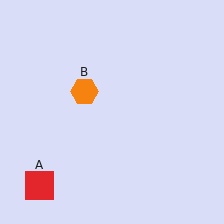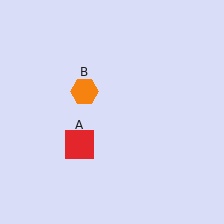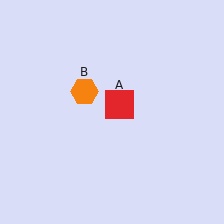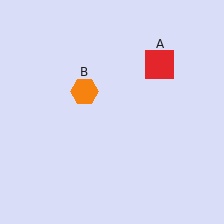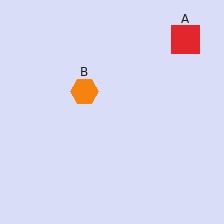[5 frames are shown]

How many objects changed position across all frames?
1 object changed position: red square (object A).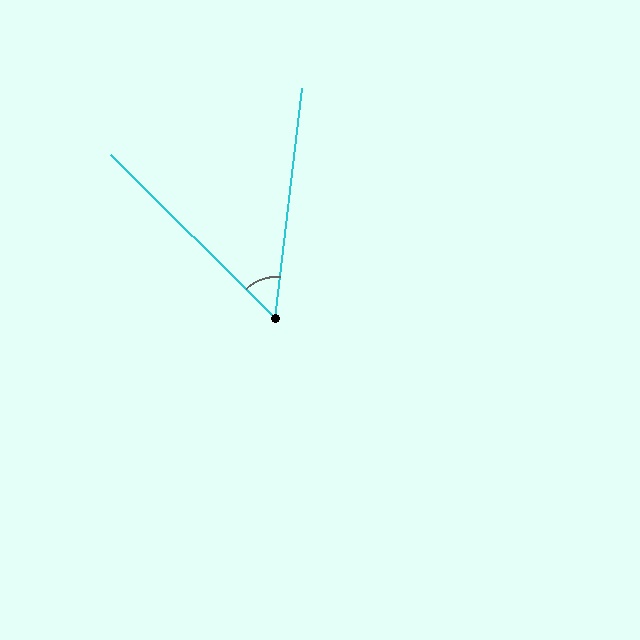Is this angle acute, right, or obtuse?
It is acute.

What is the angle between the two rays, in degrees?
Approximately 52 degrees.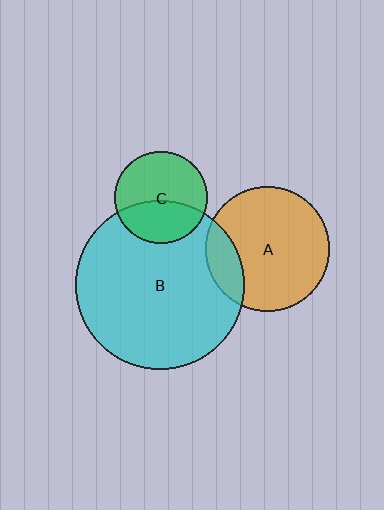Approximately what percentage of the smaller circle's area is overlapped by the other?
Approximately 15%.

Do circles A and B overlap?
Yes.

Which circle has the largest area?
Circle B (cyan).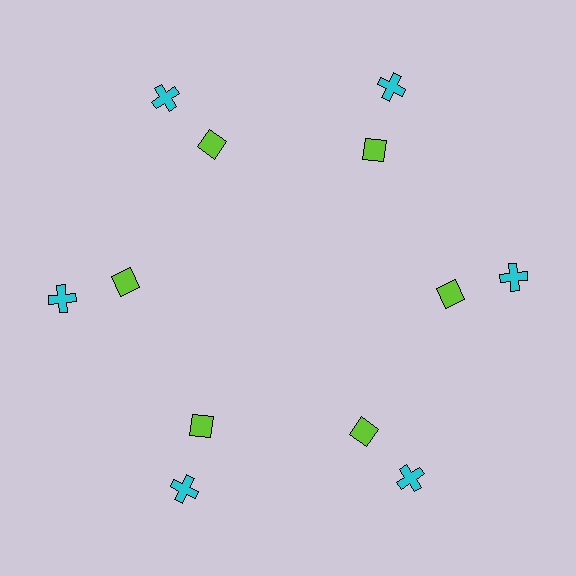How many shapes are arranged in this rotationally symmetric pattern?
There are 12 shapes, arranged in 6 groups of 2.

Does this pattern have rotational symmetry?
Yes, this pattern has 6-fold rotational symmetry. It looks the same after rotating 60 degrees around the center.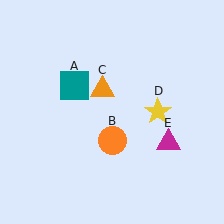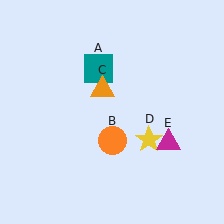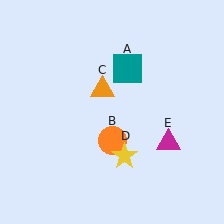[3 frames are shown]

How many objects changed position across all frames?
2 objects changed position: teal square (object A), yellow star (object D).